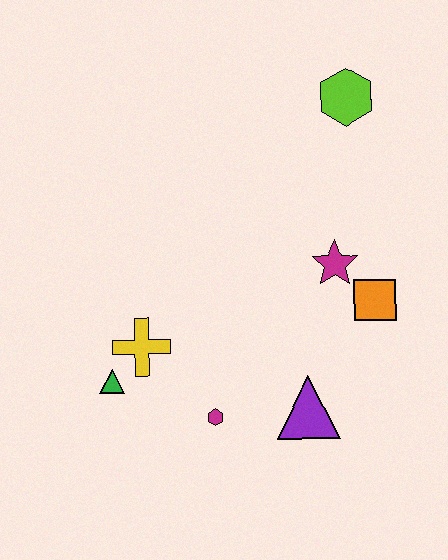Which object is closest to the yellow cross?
The green triangle is closest to the yellow cross.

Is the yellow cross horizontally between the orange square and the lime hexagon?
No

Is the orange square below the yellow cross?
No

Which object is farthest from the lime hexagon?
The green triangle is farthest from the lime hexagon.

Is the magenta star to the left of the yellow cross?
No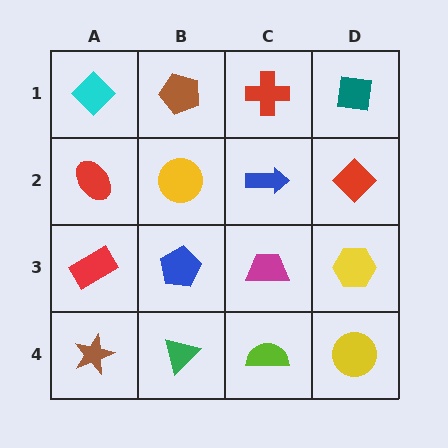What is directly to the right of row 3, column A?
A blue pentagon.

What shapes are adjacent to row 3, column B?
A yellow circle (row 2, column B), a green triangle (row 4, column B), a red rectangle (row 3, column A), a magenta trapezoid (row 3, column C).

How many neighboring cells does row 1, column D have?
2.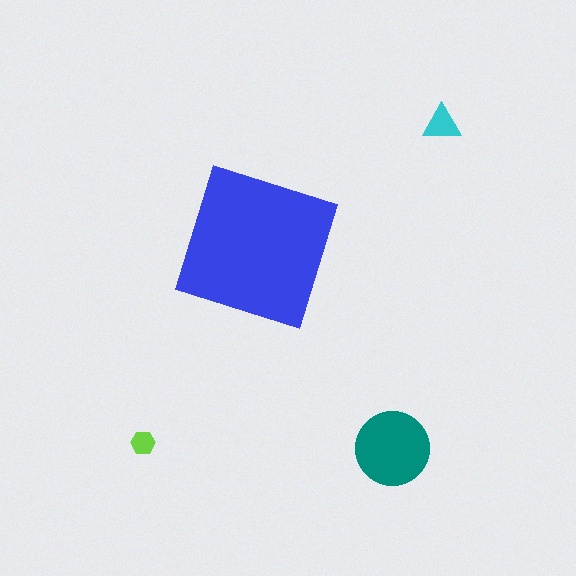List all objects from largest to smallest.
The blue square, the teal circle, the cyan triangle, the lime hexagon.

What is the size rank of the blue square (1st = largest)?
1st.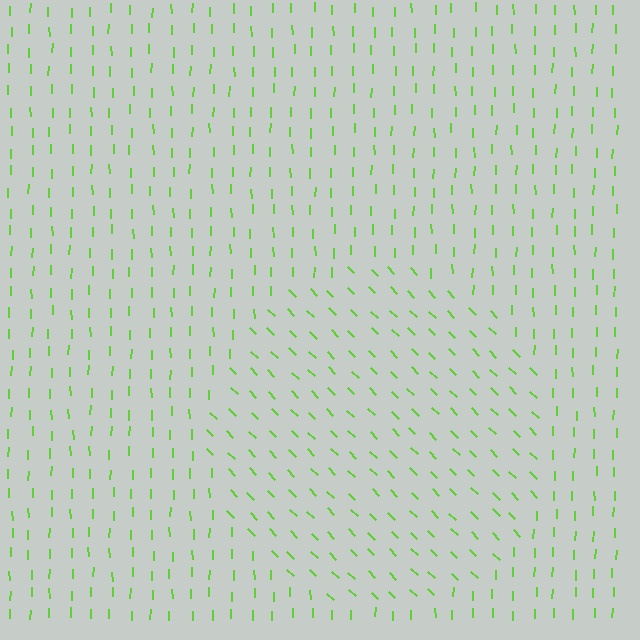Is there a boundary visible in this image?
Yes, there is a texture boundary formed by a change in line orientation.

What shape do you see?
I see a circle.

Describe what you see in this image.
The image is filled with small lime line segments. A circle region in the image has lines oriented differently from the surrounding lines, creating a visible texture boundary.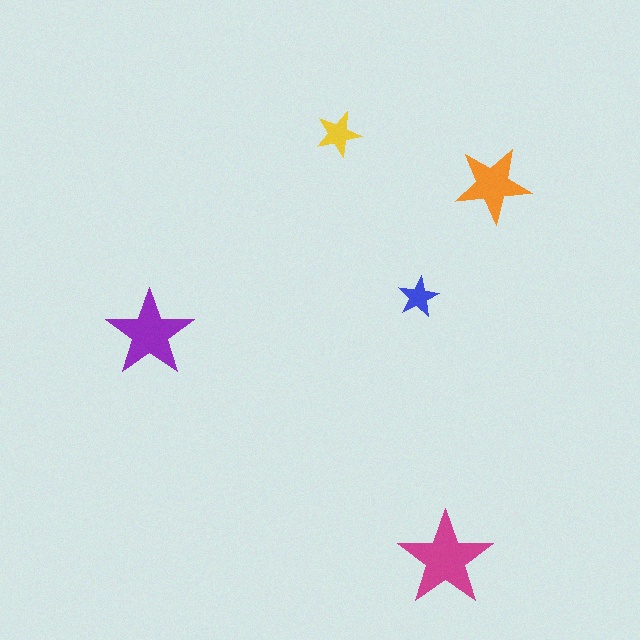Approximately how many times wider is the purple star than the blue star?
About 2 times wider.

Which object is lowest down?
The magenta star is bottommost.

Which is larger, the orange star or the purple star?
The purple one.